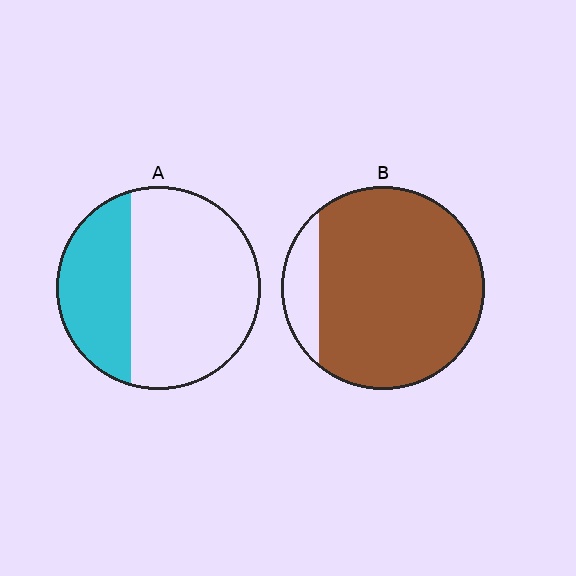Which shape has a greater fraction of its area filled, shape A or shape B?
Shape B.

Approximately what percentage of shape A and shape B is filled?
A is approximately 35% and B is approximately 85%.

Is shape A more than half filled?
No.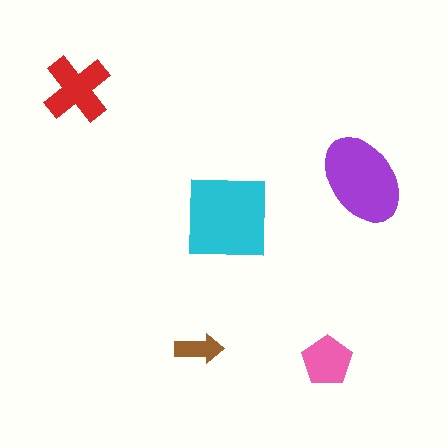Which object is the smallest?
The brown arrow.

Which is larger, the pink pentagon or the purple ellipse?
The purple ellipse.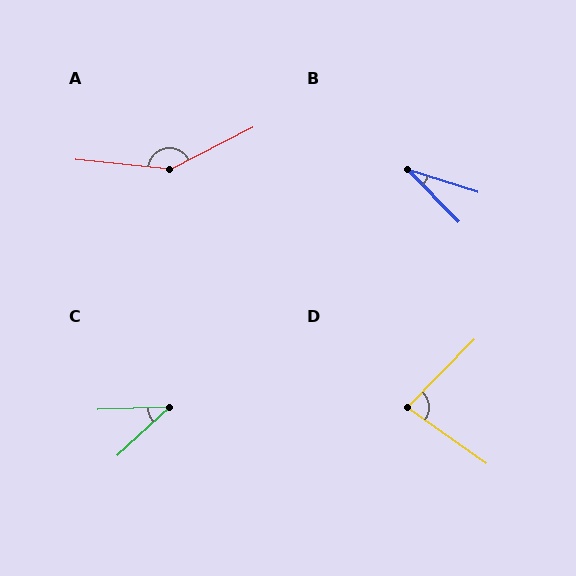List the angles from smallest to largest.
B (28°), C (40°), D (81°), A (147°).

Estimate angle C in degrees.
Approximately 40 degrees.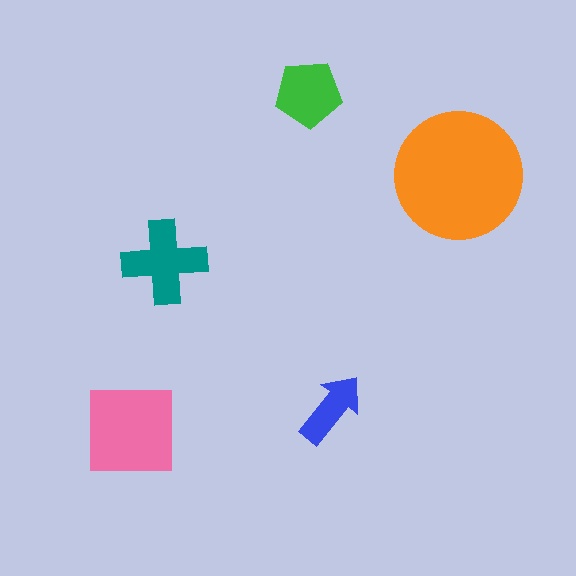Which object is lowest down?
The pink square is bottommost.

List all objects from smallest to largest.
The blue arrow, the green pentagon, the teal cross, the pink square, the orange circle.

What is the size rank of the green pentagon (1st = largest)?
4th.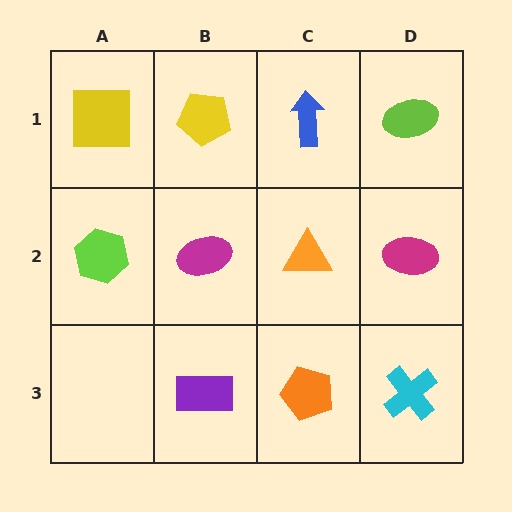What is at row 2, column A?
A lime hexagon.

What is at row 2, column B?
A magenta ellipse.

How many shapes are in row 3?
3 shapes.